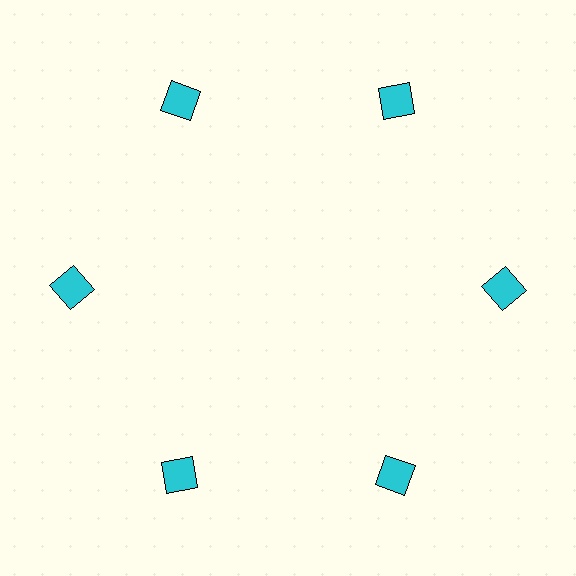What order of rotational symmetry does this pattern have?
This pattern has 6-fold rotational symmetry.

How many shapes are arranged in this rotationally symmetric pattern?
There are 6 shapes, arranged in 6 groups of 1.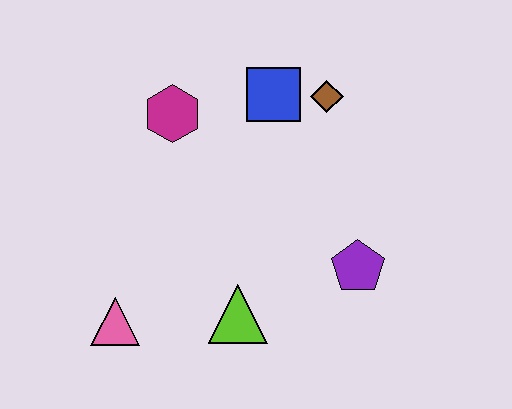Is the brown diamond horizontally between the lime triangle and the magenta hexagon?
No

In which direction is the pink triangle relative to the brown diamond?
The pink triangle is below the brown diamond.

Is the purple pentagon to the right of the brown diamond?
Yes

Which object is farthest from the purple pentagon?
The pink triangle is farthest from the purple pentagon.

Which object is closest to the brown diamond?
The blue square is closest to the brown diamond.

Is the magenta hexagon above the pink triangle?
Yes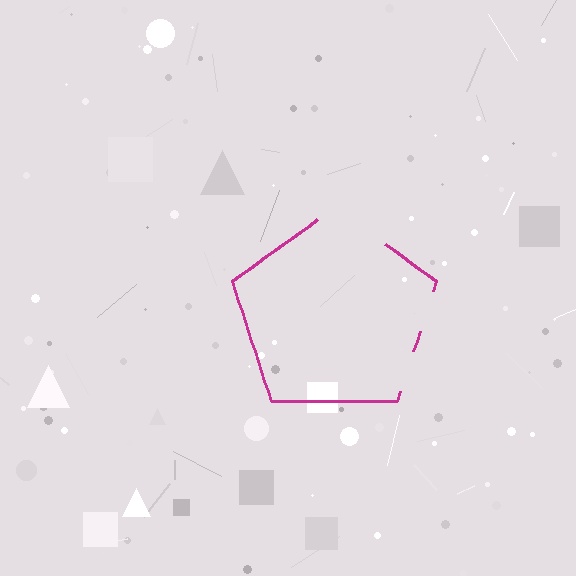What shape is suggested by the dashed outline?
The dashed outline suggests a pentagon.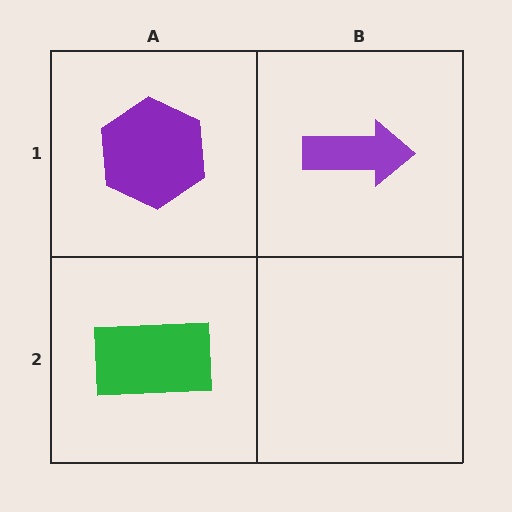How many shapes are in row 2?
1 shape.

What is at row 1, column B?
A purple arrow.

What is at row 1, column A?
A purple hexagon.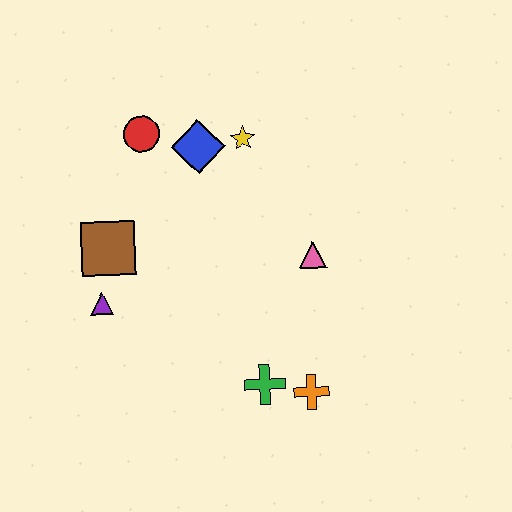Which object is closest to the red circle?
The blue diamond is closest to the red circle.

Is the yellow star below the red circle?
Yes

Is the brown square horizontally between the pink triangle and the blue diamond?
No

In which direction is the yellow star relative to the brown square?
The yellow star is to the right of the brown square.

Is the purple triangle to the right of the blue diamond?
No